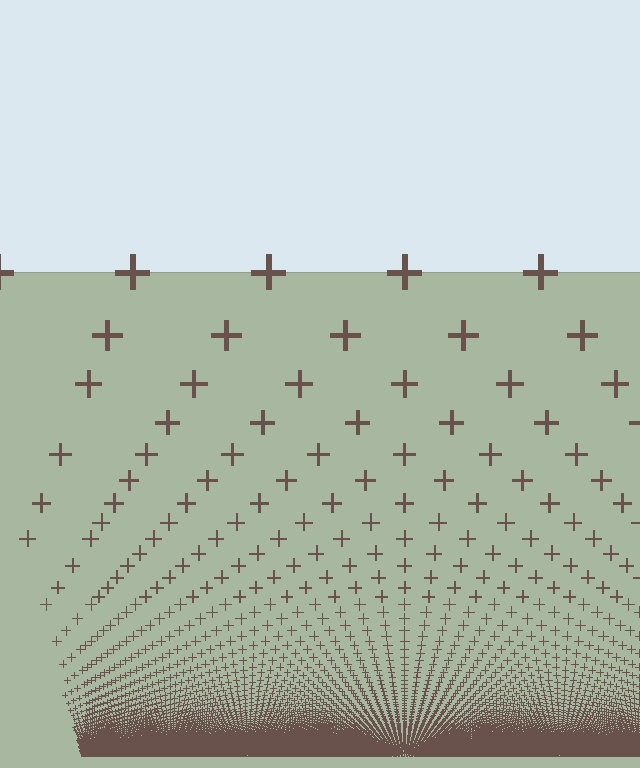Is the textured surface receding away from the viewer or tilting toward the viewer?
The surface appears to tilt toward the viewer. Texture elements get larger and sparser toward the top.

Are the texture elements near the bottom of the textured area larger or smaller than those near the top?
Smaller. The gradient is inverted — elements near the bottom are smaller and denser.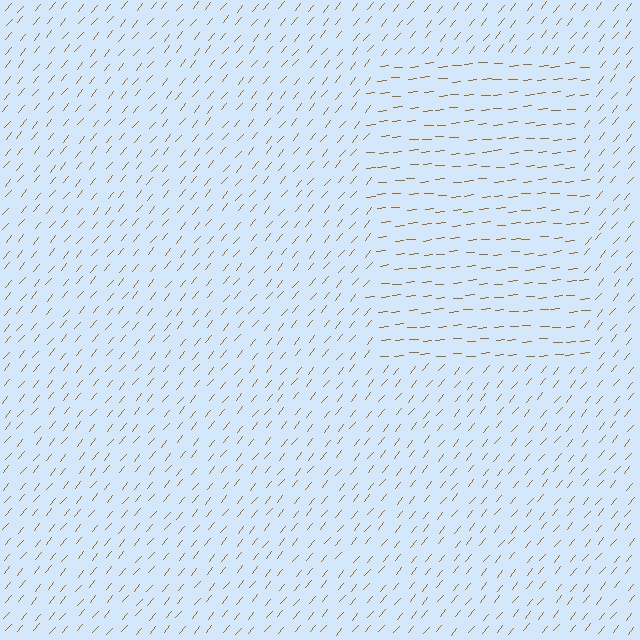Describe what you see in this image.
The image is filled with small brown line segments. A rectangle region in the image has lines oriented differently from the surrounding lines, creating a visible texture boundary.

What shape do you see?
I see a rectangle.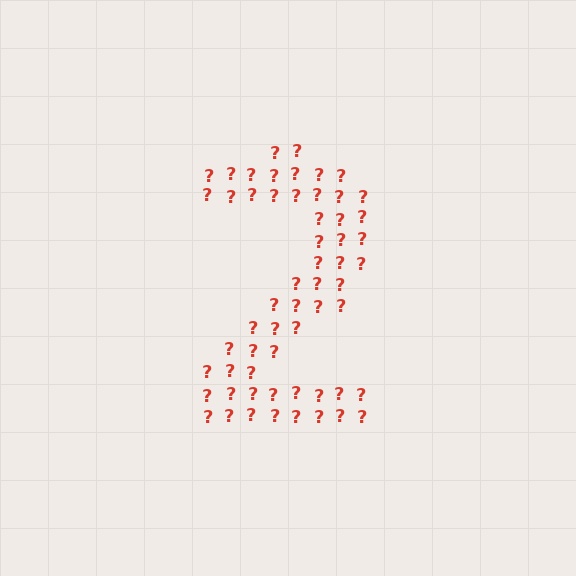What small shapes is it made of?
It is made of small question marks.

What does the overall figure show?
The overall figure shows the digit 2.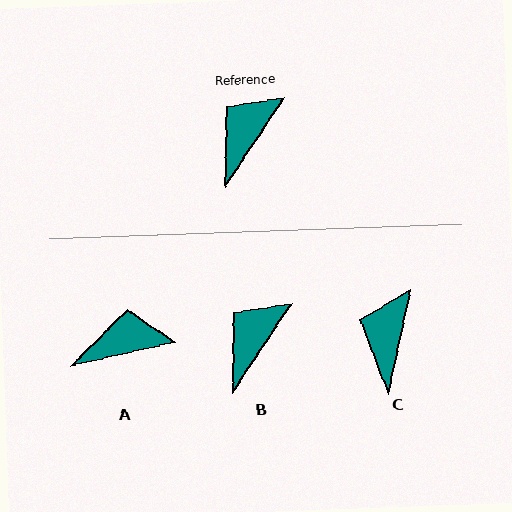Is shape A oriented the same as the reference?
No, it is off by about 44 degrees.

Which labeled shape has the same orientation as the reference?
B.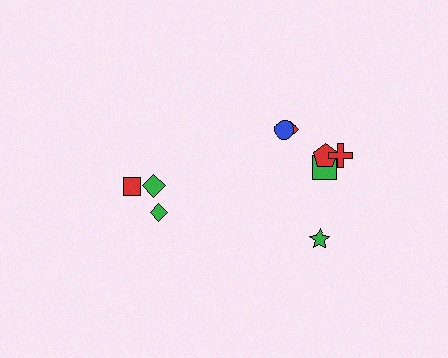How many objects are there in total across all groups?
There are 9 objects.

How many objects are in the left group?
There are 3 objects.